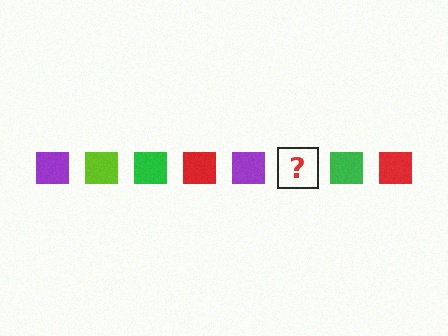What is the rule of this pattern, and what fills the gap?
The rule is that the pattern cycles through purple, lime, green, red squares. The gap should be filled with a lime square.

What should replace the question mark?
The question mark should be replaced with a lime square.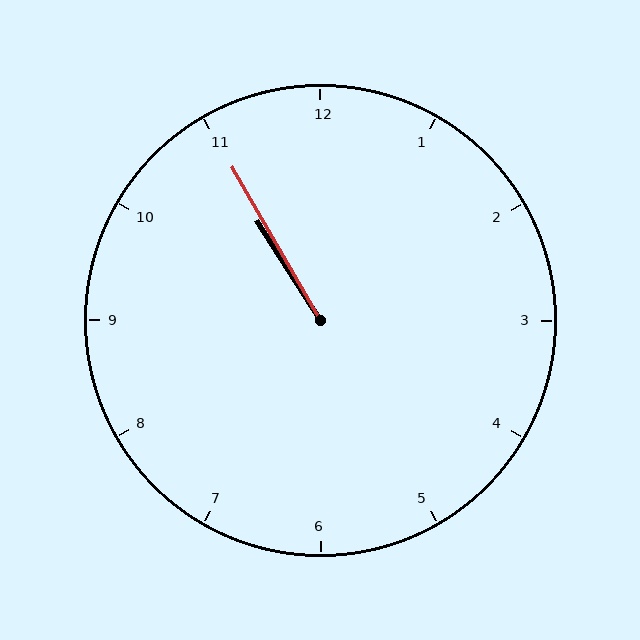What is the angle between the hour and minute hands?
Approximately 2 degrees.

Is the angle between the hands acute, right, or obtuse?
It is acute.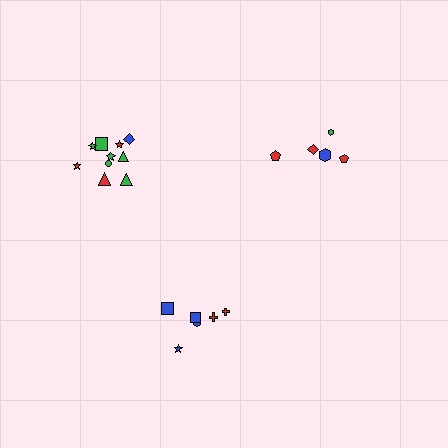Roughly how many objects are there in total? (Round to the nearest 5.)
Roughly 20 objects in total.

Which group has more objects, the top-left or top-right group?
The top-left group.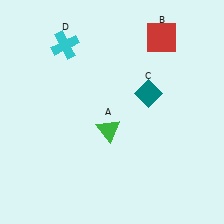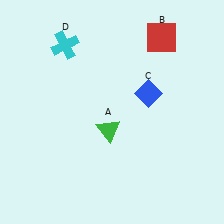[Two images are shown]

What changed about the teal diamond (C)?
In Image 1, C is teal. In Image 2, it changed to blue.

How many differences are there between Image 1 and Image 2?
There is 1 difference between the two images.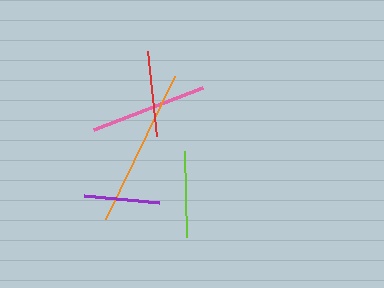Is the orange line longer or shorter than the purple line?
The orange line is longer than the purple line.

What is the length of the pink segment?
The pink segment is approximately 117 pixels long.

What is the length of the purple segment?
The purple segment is approximately 75 pixels long.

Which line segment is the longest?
The orange line is the longest at approximately 159 pixels.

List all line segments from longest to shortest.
From longest to shortest: orange, pink, red, lime, purple.